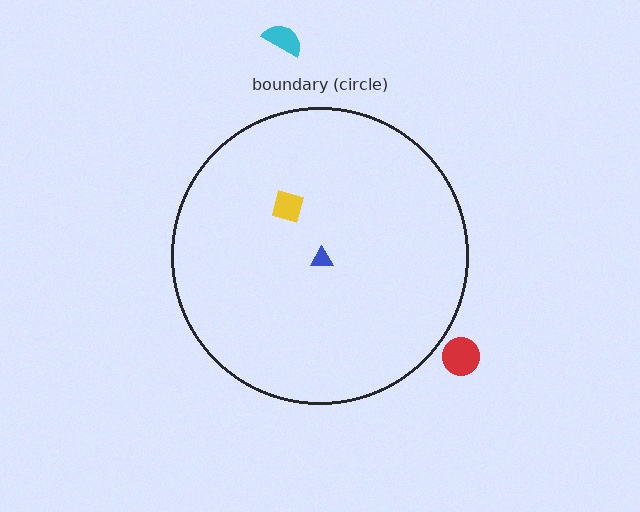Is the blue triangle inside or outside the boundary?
Inside.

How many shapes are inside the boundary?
2 inside, 2 outside.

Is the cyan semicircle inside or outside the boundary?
Outside.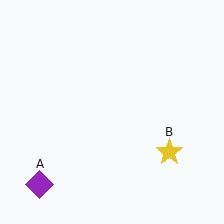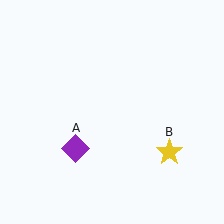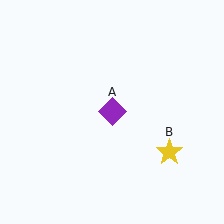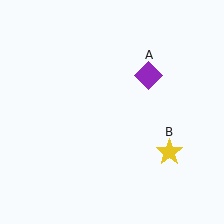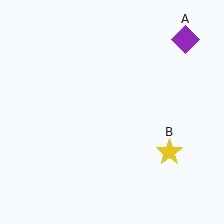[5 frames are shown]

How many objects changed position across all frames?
1 object changed position: purple diamond (object A).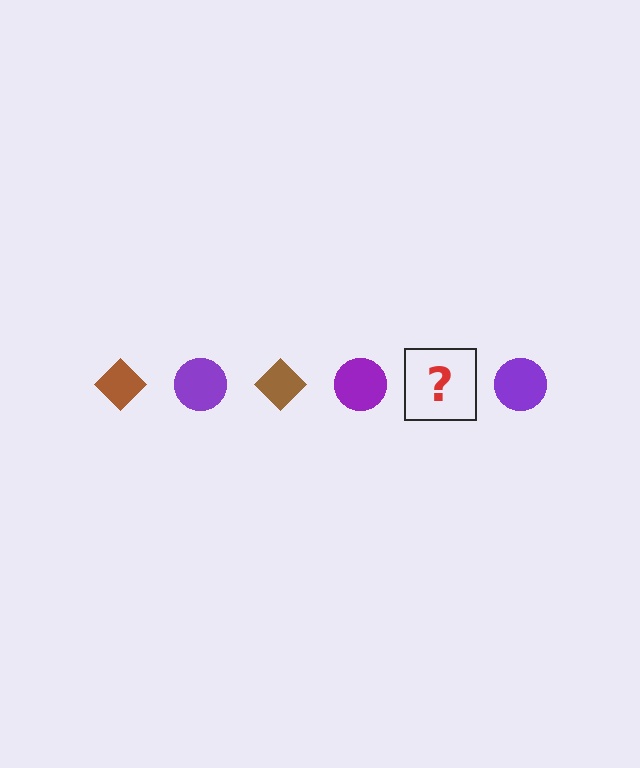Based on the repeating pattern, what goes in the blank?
The blank should be a brown diamond.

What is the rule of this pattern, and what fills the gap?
The rule is that the pattern alternates between brown diamond and purple circle. The gap should be filled with a brown diamond.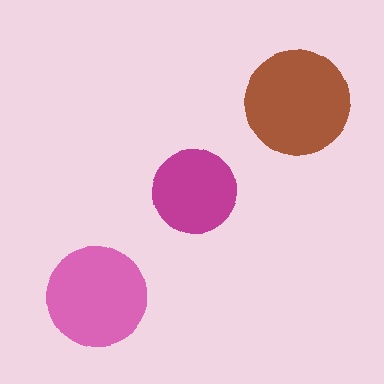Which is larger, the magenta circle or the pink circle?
The pink one.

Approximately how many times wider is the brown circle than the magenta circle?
About 1.5 times wider.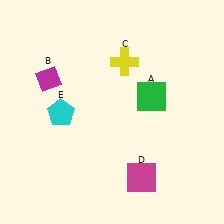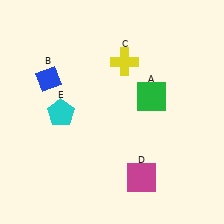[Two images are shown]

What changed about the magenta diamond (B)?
In Image 1, B is magenta. In Image 2, it changed to blue.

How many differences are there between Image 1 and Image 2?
There is 1 difference between the two images.